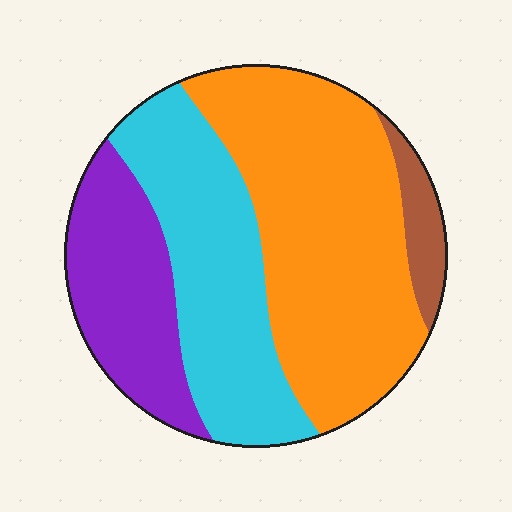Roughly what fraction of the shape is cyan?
Cyan takes up between a quarter and a half of the shape.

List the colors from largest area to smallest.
From largest to smallest: orange, cyan, purple, brown.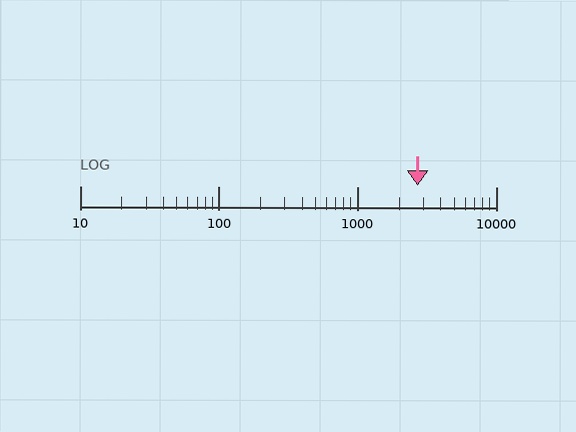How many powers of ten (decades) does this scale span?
The scale spans 3 decades, from 10 to 10000.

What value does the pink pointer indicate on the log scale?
The pointer indicates approximately 2700.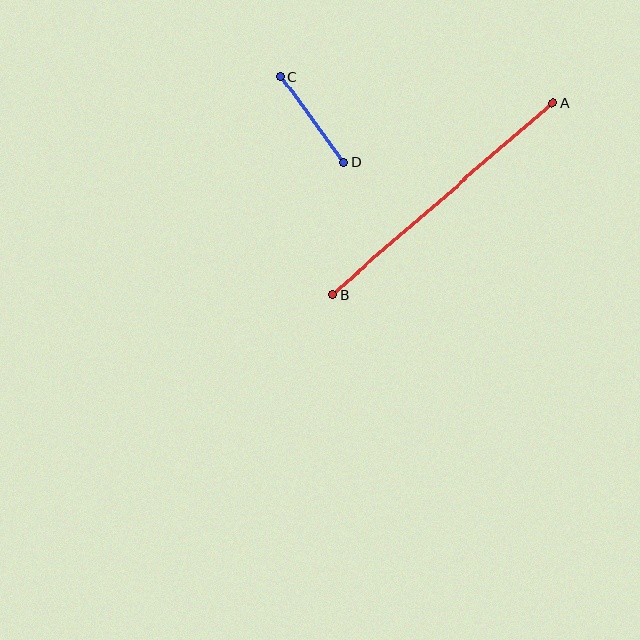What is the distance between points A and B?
The distance is approximately 292 pixels.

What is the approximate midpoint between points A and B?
The midpoint is at approximately (443, 199) pixels.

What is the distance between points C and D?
The distance is approximately 106 pixels.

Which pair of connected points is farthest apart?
Points A and B are farthest apart.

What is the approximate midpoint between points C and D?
The midpoint is at approximately (312, 120) pixels.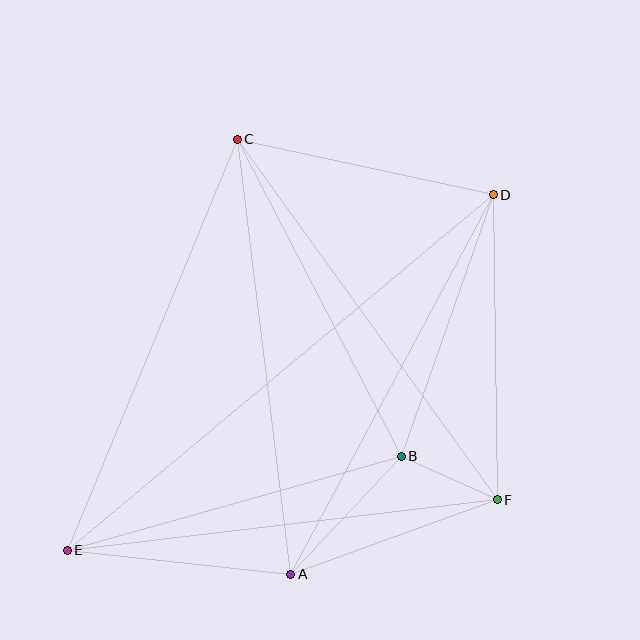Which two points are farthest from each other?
Points D and E are farthest from each other.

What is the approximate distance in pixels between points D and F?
The distance between D and F is approximately 305 pixels.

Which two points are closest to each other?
Points B and F are closest to each other.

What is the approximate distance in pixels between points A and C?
The distance between A and C is approximately 438 pixels.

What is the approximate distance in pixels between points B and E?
The distance between B and E is approximately 347 pixels.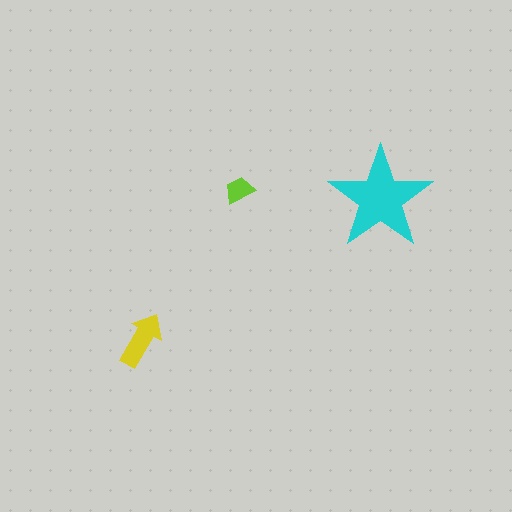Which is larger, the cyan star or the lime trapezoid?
The cyan star.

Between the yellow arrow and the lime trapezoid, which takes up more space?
The yellow arrow.